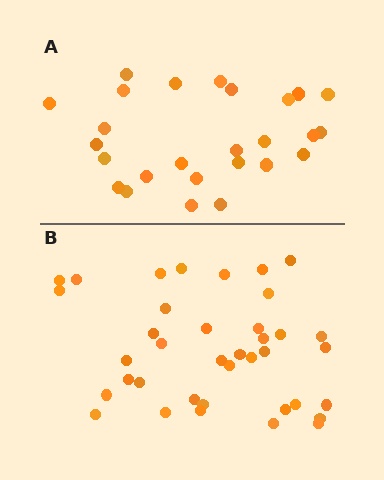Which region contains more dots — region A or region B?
Region B (the bottom region) has more dots.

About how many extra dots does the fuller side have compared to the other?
Region B has roughly 12 or so more dots than region A.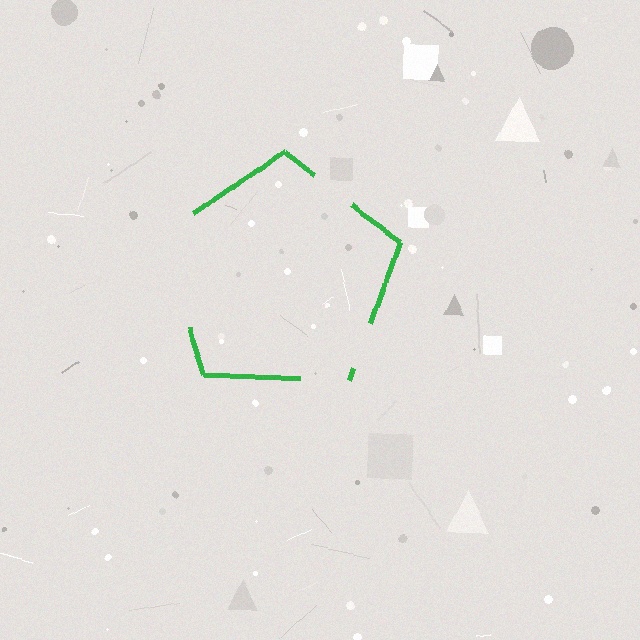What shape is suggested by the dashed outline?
The dashed outline suggests a pentagon.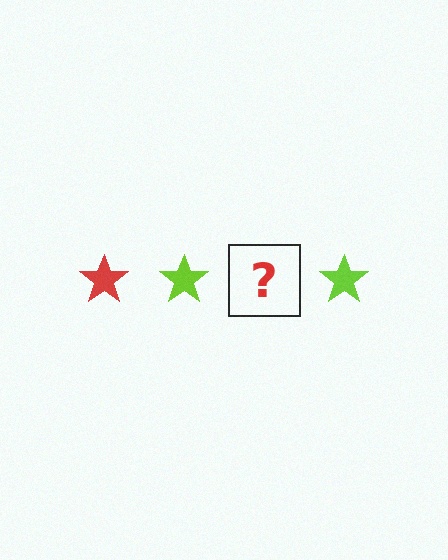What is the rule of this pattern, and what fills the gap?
The rule is that the pattern cycles through red, lime stars. The gap should be filled with a red star.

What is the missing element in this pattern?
The missing element is a red star.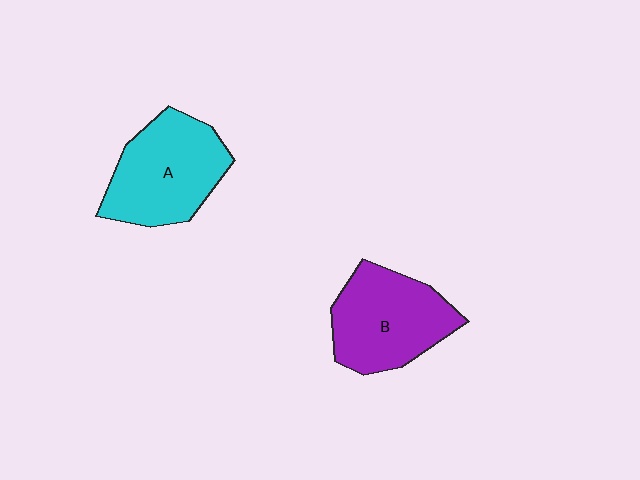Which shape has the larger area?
Shape A (cyan).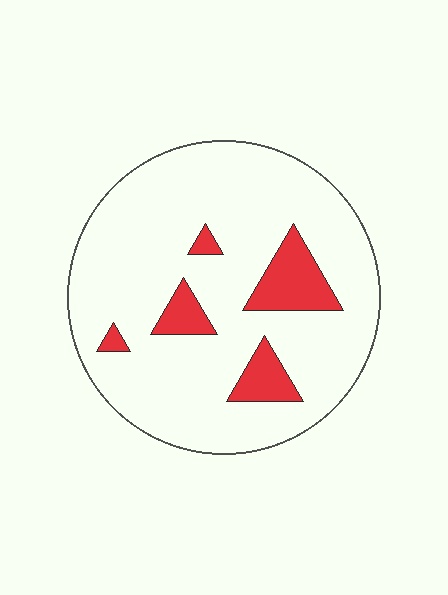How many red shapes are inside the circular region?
5.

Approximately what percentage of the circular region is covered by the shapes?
Approximately 15%.